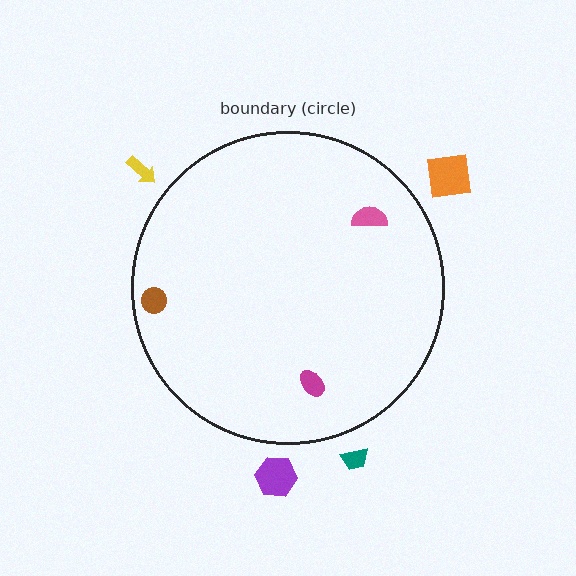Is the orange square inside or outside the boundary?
Outside.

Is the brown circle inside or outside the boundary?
Inside.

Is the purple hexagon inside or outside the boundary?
Outside.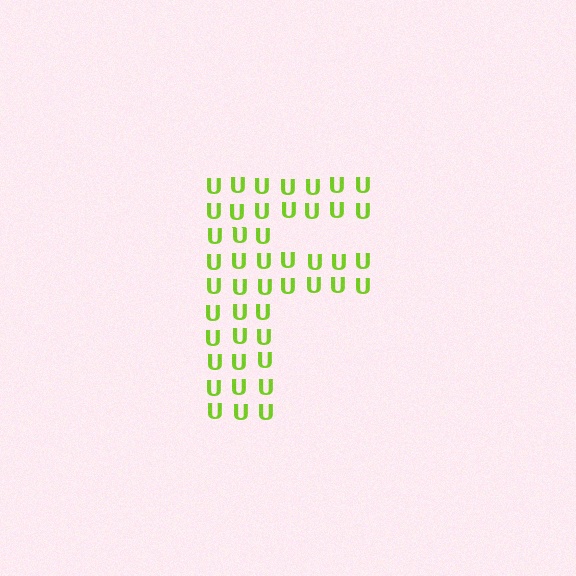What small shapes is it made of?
It is made of small letter U's.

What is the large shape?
The large shape is the letter F.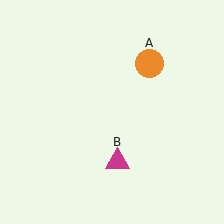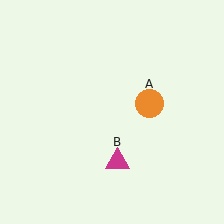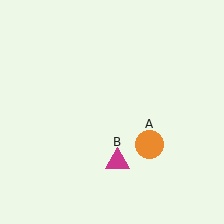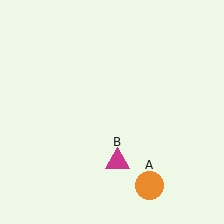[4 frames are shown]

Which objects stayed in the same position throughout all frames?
Magenta triangle (object B) remained stationary.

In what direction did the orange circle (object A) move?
The orange circle (object A) moved down.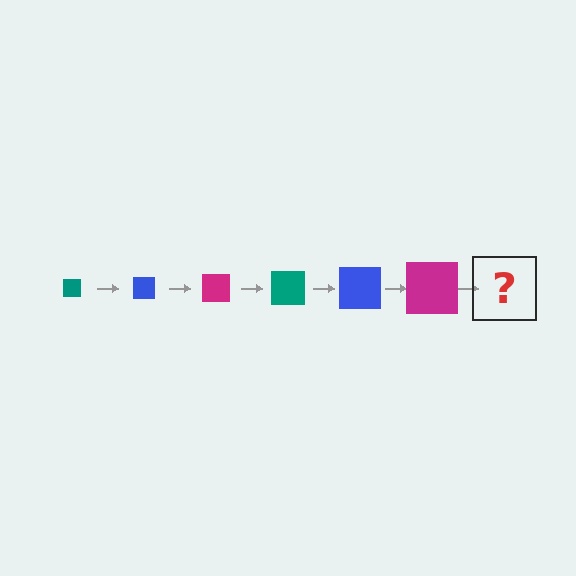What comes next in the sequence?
The next element should be a teal square, larger than the previous one.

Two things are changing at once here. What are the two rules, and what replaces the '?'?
The two rules are that the square grows larger each step and the color cycles through teal, blue, and magenta. The '?' should be a teal square, larger than the previous one.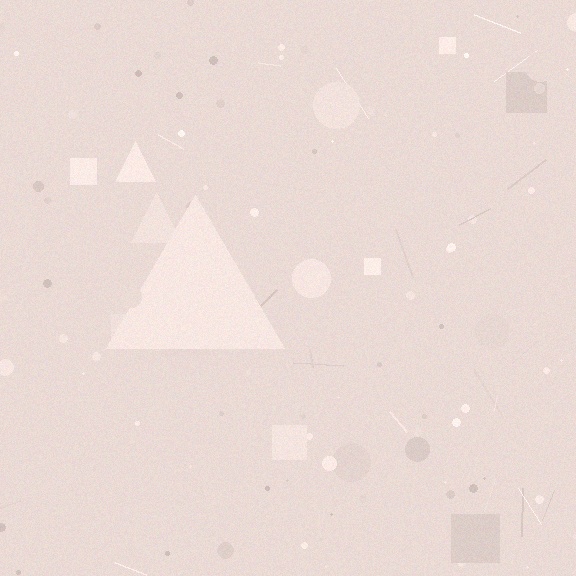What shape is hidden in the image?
A triangle is hidden in the image.